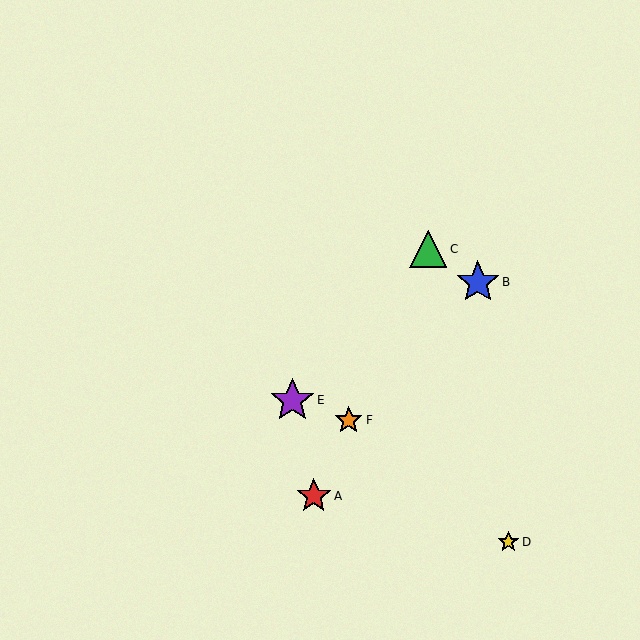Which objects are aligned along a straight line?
Objects A, C, F are aligned along a straight line.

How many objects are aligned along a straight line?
3 objects (A, C, F) are aligned along a straight line.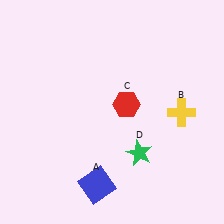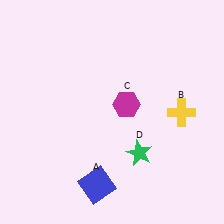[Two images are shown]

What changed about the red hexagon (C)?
In Image 1, C is red. In Image 2, it changed to magenta.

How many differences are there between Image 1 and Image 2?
There is 1 difference between the two images.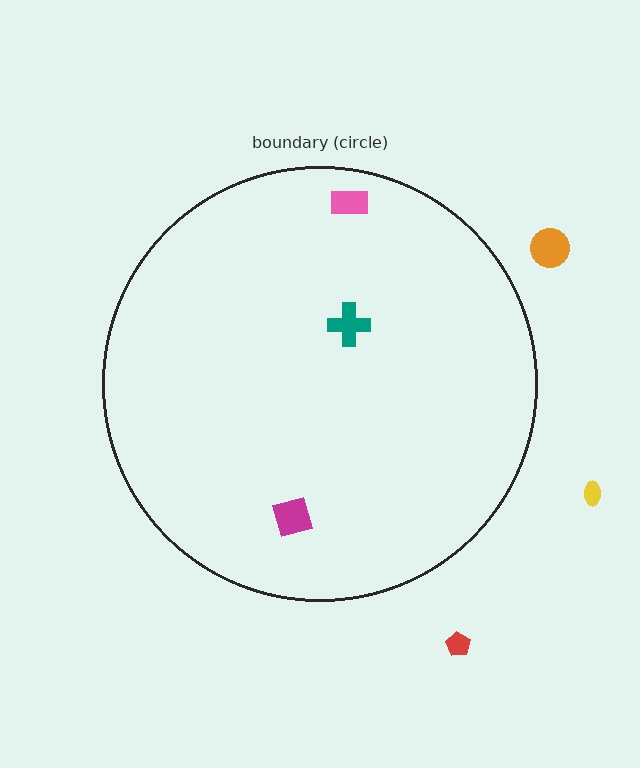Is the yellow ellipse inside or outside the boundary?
Outside.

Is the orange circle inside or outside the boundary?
Outside.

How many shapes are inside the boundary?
3 inside, 3 outside.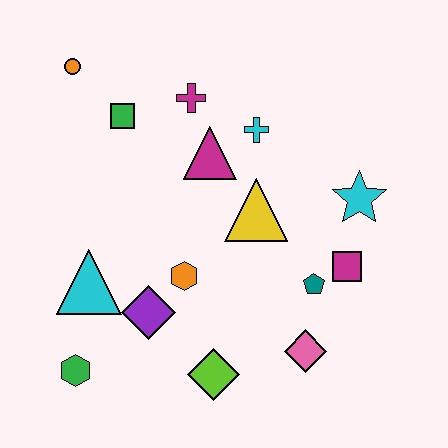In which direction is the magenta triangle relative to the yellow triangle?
The magenta triangle is above the yellow triangle.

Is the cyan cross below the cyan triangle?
No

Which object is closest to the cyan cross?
The magenta triangle is closest to the cyan cross.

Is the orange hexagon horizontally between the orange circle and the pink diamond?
Yes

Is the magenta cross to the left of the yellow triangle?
Yes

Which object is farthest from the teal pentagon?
The orange circle is farthest from the teal pentagon.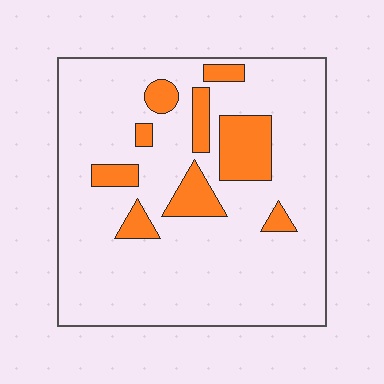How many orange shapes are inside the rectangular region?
9.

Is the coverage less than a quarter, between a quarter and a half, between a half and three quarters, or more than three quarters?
Less than a quarter.